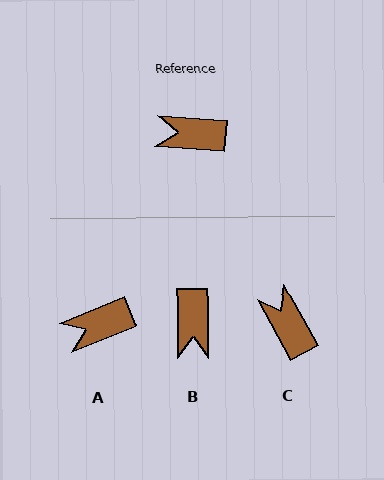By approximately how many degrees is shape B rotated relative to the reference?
Approximately 94 degrees counter-clockwise.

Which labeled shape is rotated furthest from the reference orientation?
B, about 94 degrees away.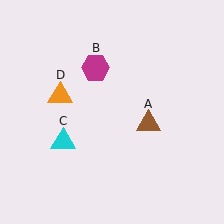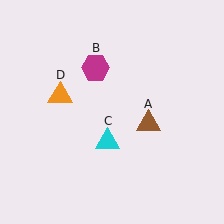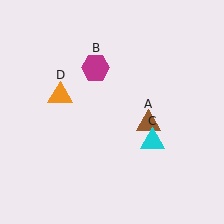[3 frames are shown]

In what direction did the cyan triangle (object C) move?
The cyan triangle (object C) moved right.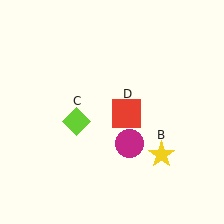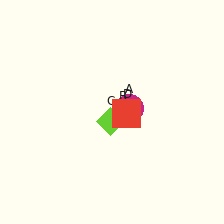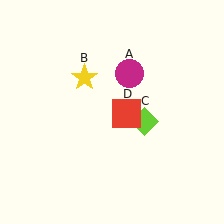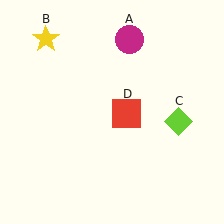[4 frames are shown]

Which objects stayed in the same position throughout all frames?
Red square (object D) remained stationary.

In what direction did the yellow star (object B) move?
The yellow star (object B) moved up and to the left.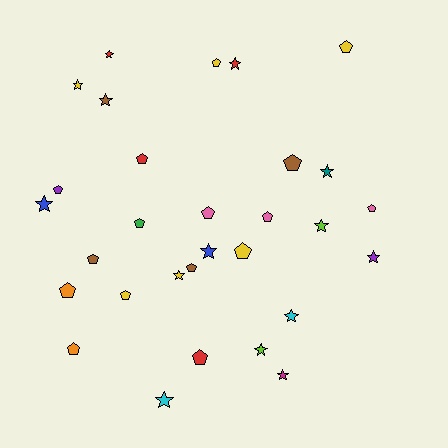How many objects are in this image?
There are 30 objects.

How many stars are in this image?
There are 14 stars.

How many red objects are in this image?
There are 4 red objects.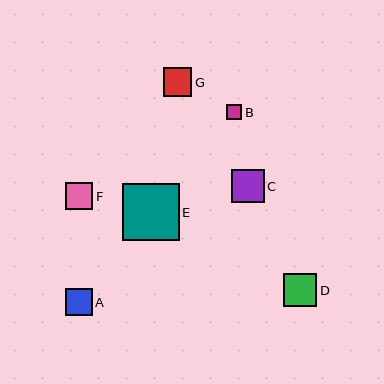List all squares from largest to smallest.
From largest to smallest: E, D, C, G, F, A, B.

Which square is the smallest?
Square B is the smallest with a size of approximately 16 pixels.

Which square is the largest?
Square E is the largest with a size of approximately 57 pixels.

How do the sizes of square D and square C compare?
Square D and square C are approximately the same size.